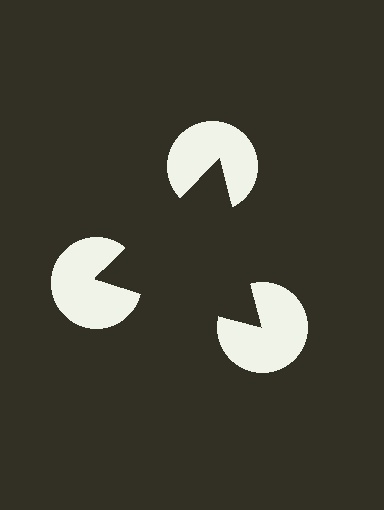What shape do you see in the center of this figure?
An illusory triangle — its edges are inferred from the aligned wedge cuts in the pac-man discs, not physically drawn.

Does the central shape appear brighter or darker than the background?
It typically appears slightly darker than the background, even though no actual brightness change is drawn.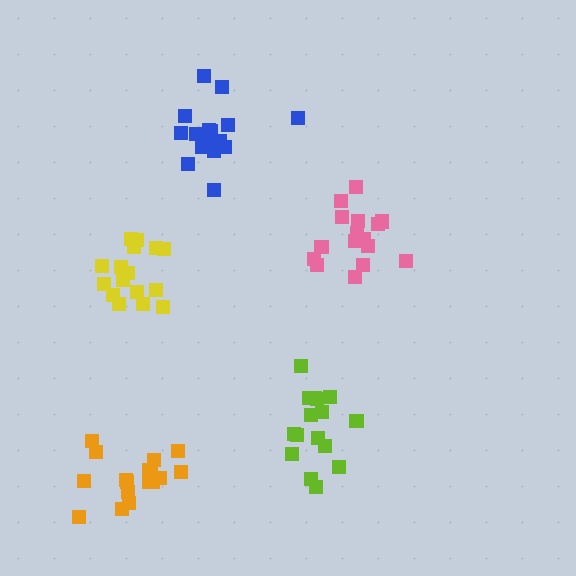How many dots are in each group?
Group 1: 16 dots, Group 2: 17 dots, Group 3: 16 dots, Group 4: 16 dots, Group 5: 17 dots (82 total).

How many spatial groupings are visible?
There are 5 spatial groupings.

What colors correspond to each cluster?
The clusters are colored: pink, blue, lime, yellow, orange.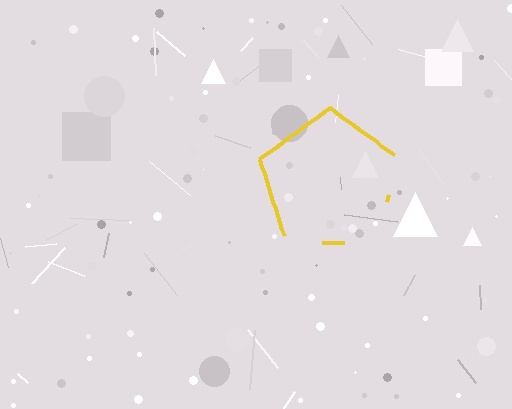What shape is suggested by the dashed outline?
The dashed outline suggests a pentagon.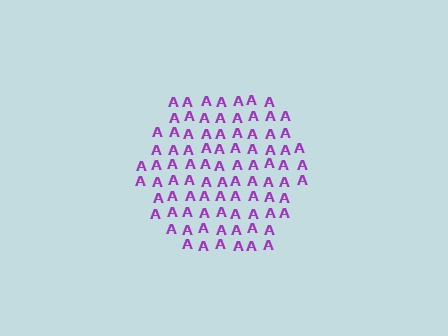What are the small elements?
The small elements are letter A's.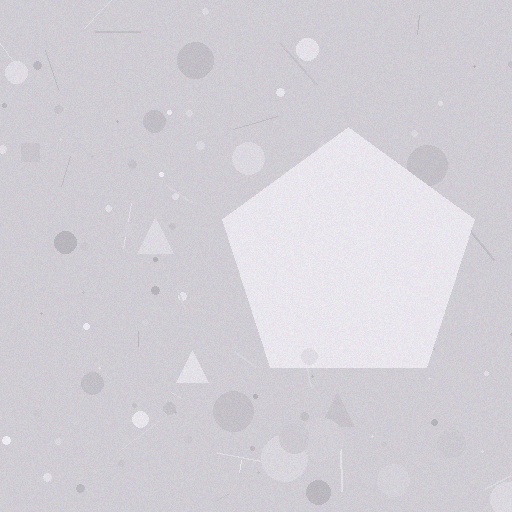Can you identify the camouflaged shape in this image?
The camouflaged shape is a pentagon.